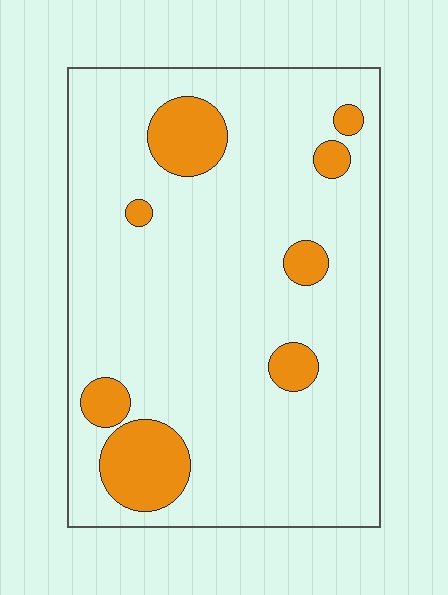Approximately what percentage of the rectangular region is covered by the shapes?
Approximately 15%.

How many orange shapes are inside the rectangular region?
8.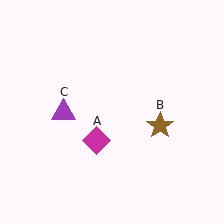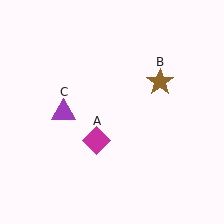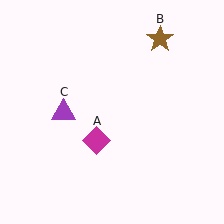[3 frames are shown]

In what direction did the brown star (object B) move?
The brown star (object B) moved up.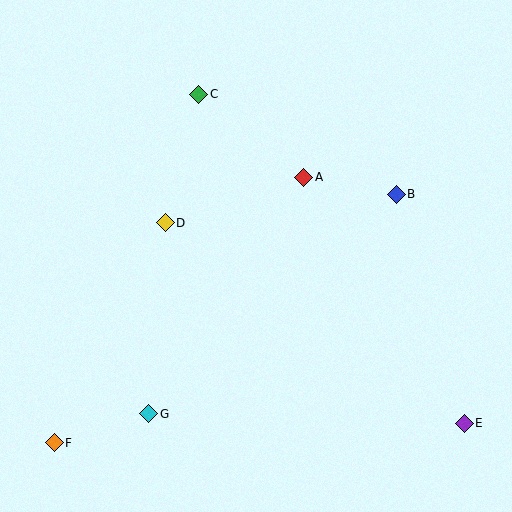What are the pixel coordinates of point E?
Point E is at (464, 423).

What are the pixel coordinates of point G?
Point G is at (148, 414).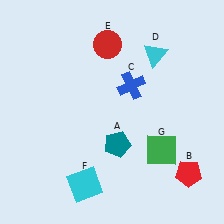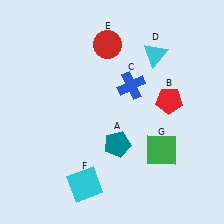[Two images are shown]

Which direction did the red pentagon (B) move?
The red pentagon (B) moved up.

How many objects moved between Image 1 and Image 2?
1 object moved between the two images.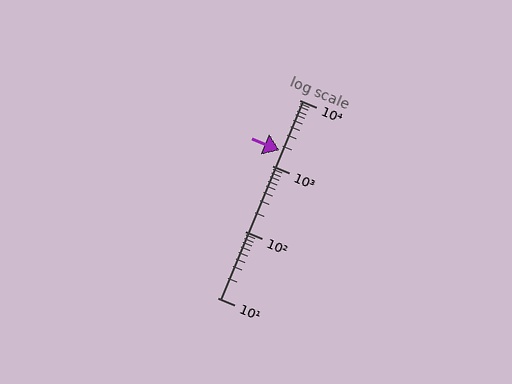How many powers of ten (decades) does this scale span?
The scale spans 3 decades, from 10 to 10000.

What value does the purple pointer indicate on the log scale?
The pointer indicates approximately 1700.